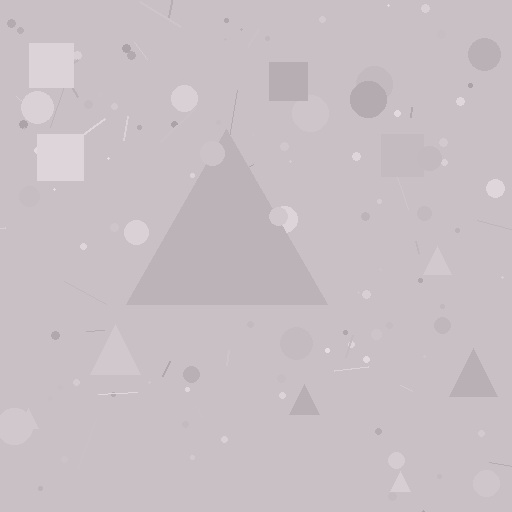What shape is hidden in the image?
A triangle is hidden in the image.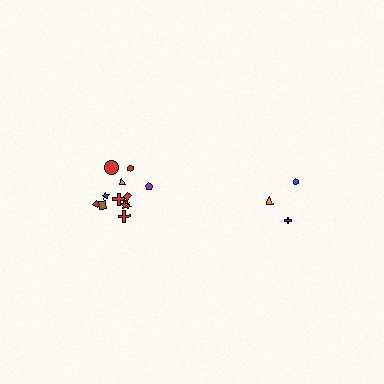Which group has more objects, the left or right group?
The left group.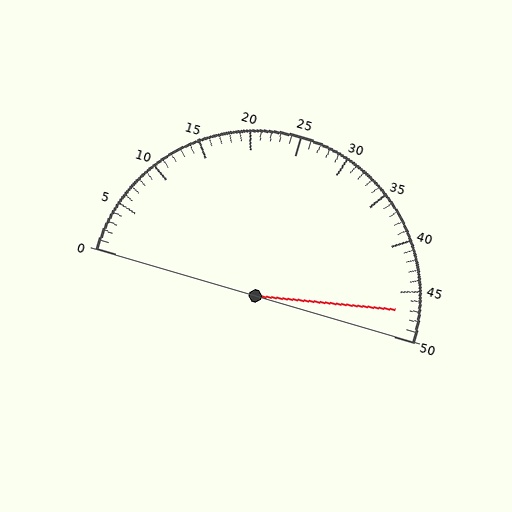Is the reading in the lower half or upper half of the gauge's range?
The reading is in the upper half of the range (0 to 50).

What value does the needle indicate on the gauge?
The needle indicates approximately 47.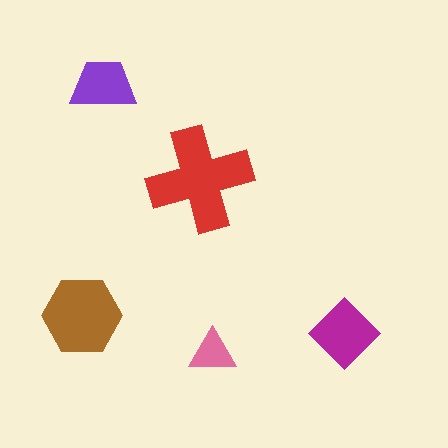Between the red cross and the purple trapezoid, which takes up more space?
The red cross.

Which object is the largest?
The red cross.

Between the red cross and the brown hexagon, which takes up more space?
The red cross.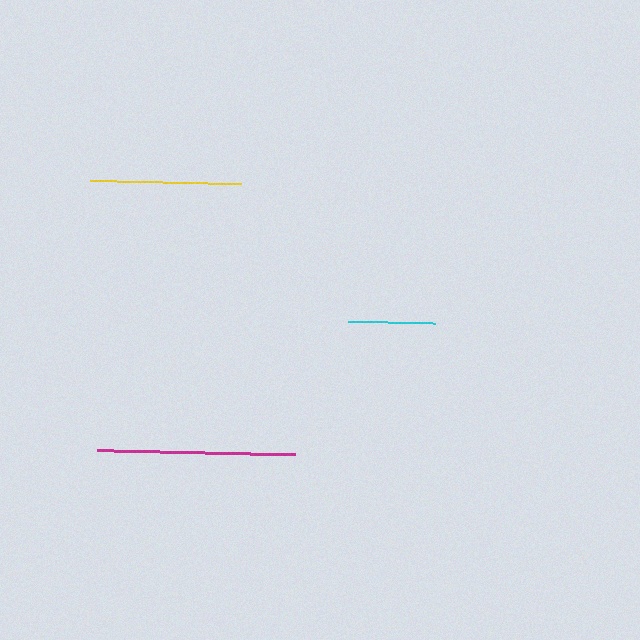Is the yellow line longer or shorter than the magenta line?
The magenta line is longer than the yellow line.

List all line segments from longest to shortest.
From longest to shortest: magenta, yellow, cyan.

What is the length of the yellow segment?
The yellow segment is approximately 150 pixels long.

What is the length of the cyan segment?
The cyan segment is approximately 87 pixels long.